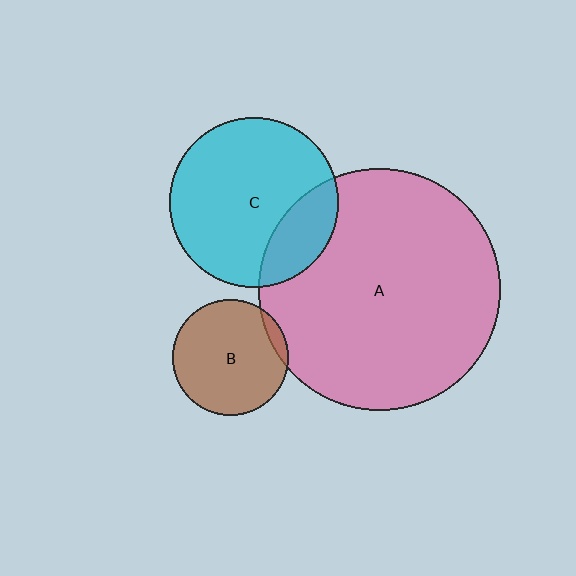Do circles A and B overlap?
Yes.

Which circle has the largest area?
Circle A (pink).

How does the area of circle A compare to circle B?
Approximately 4.4 times.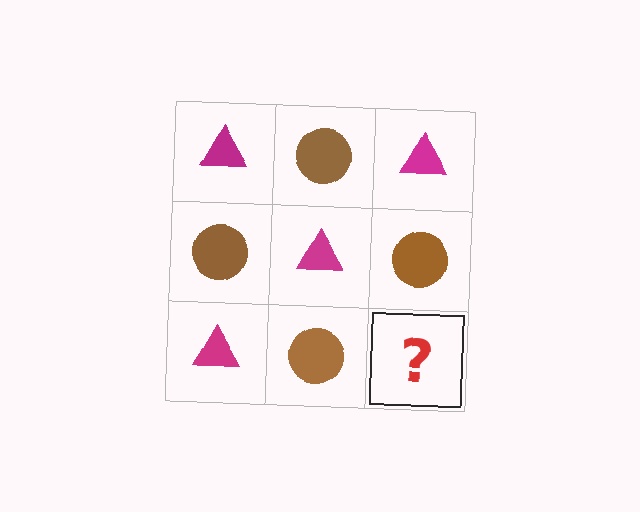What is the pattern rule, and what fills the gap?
The rule is that it alternates magenta triangle and brown circle in a checkerboard pattern. The gap should be filled with a magenta triangle.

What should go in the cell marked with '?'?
The missing cell should contain a magenta triangle.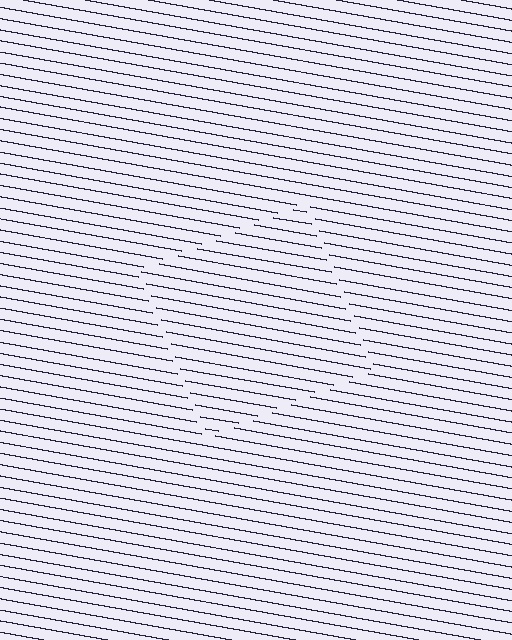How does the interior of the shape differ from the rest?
The interior of the shape contains the same grating, shifted by half a period — the contour is defined by the phase discontinuity where line-ends from the inner and outer gratings abut.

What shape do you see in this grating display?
An illusory square. The interior of the shape contains the same grating, shifted by half a period — the contour is defined by the phase discontinuity where line-ends from the inner and outer gratings abut.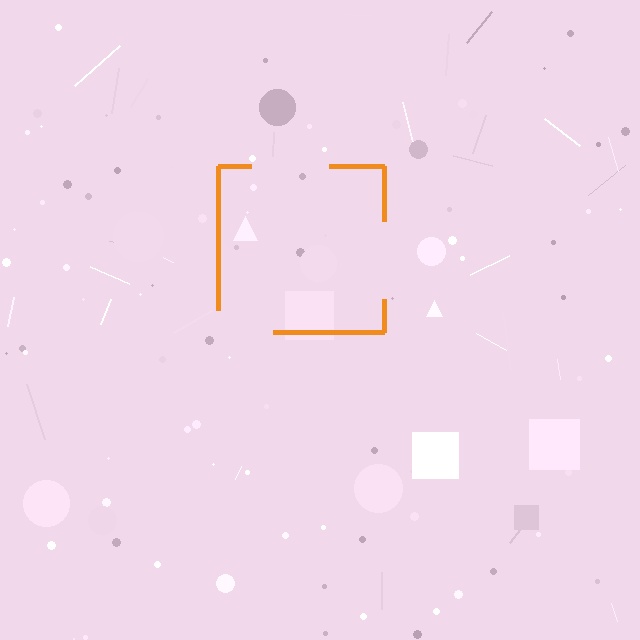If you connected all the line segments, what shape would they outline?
They would outline a square.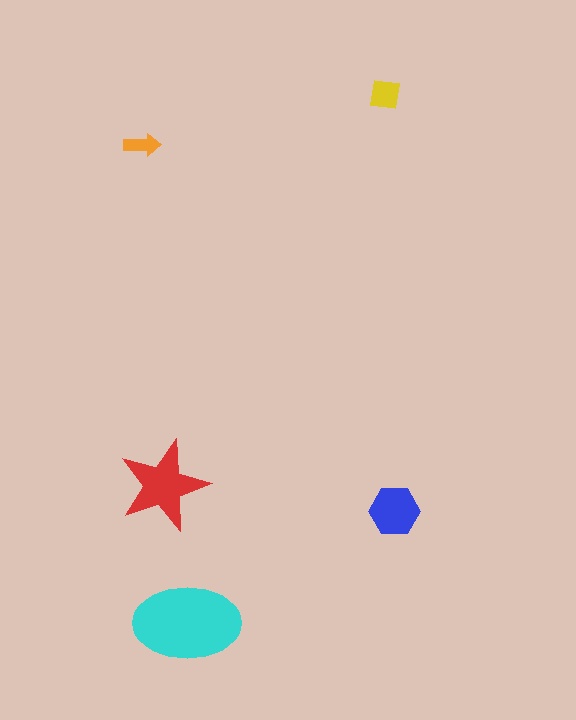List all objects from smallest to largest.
The orange arrow, the yellow square, the blue hexagon, the red star, the cyan ellipse.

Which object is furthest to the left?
The orange arrow is leftmost.